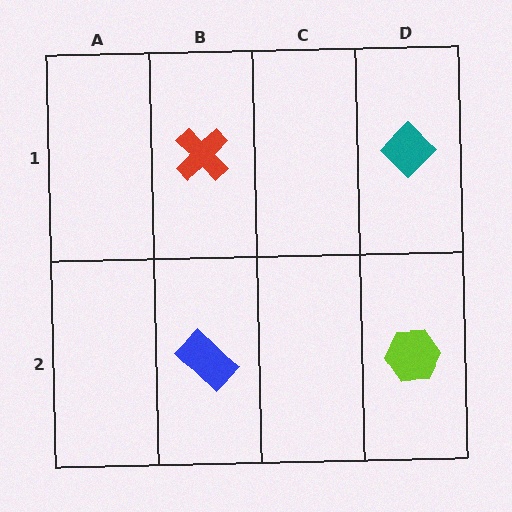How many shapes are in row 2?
2 shapes.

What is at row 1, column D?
A teal diamond.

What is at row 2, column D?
A lime hexagon.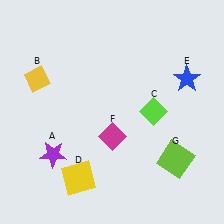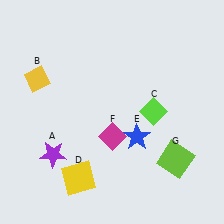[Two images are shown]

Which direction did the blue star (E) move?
The blue star (E) moved down.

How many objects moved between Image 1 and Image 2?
1 object moved between the two images.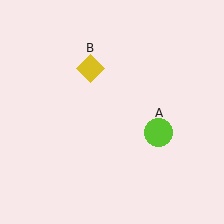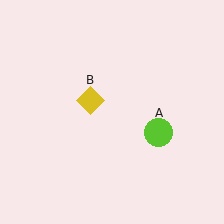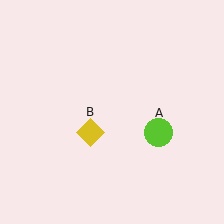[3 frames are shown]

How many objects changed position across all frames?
1 object changed position: yellow diamond (object B).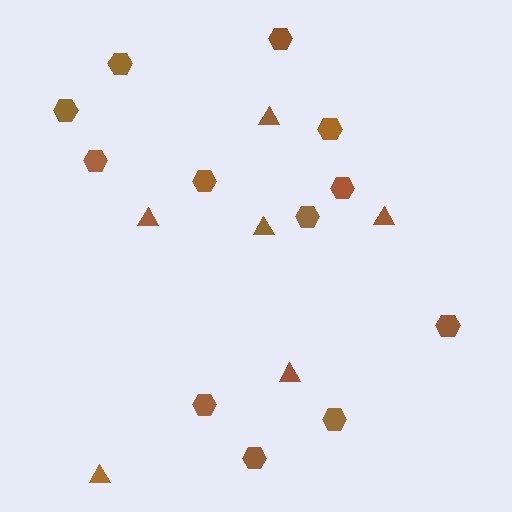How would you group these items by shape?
There are 2 groups: one group of triangles (6) and one group of hexagons (12).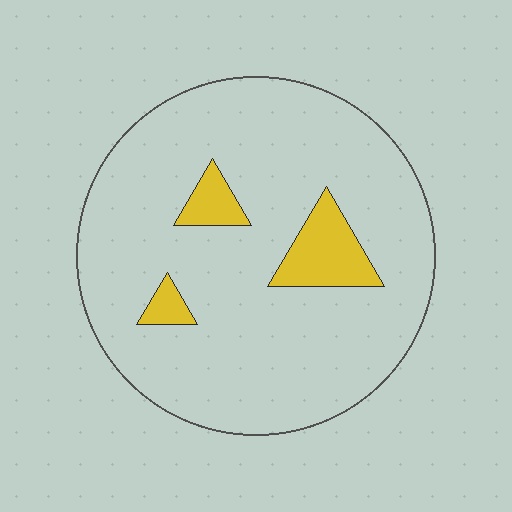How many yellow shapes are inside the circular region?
3.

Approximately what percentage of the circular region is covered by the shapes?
Approximately 10%.